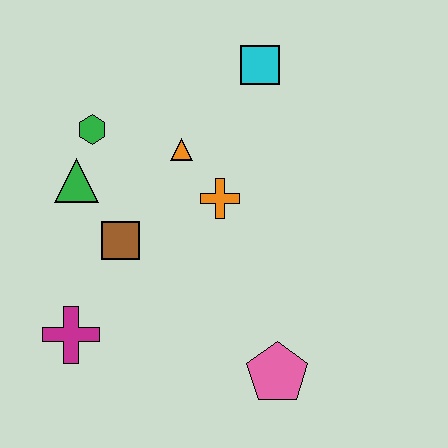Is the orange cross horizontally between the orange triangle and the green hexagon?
No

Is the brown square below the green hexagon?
Yes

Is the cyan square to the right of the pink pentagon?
No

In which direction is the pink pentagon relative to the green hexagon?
The pink pentagon is below the green hexagon.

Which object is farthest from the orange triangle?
The pink pentagon is farthest from the orange triangle.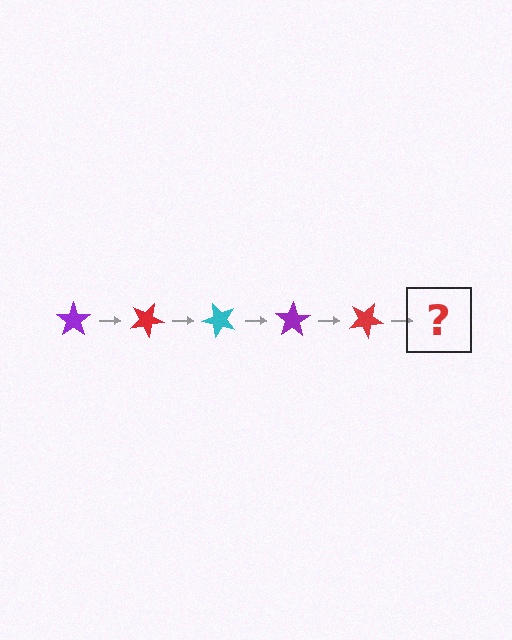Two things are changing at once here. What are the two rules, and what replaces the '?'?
The two rules are that it rotates 25 degrees each step and the color cycles through purple, red, and cyan. The '?' should be a cyan star, rotated 125 degrees from the start.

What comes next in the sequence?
The next element should be a cyan star, rotated 125 degrees from the start.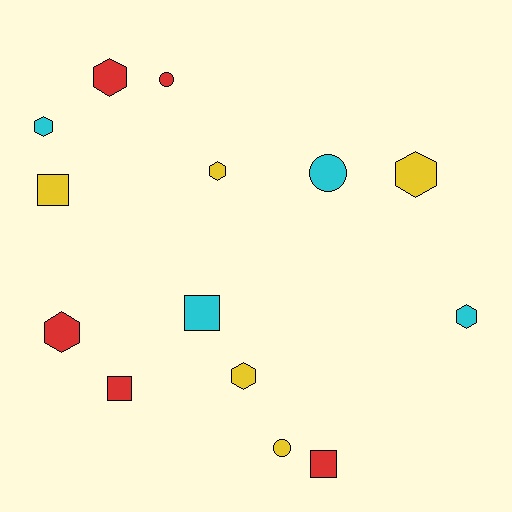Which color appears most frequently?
Red, with 5 objects.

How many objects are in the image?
There are 14 objects.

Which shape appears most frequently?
Hexagon, with 7 objects.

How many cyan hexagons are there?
There are 2 cyan hexagons.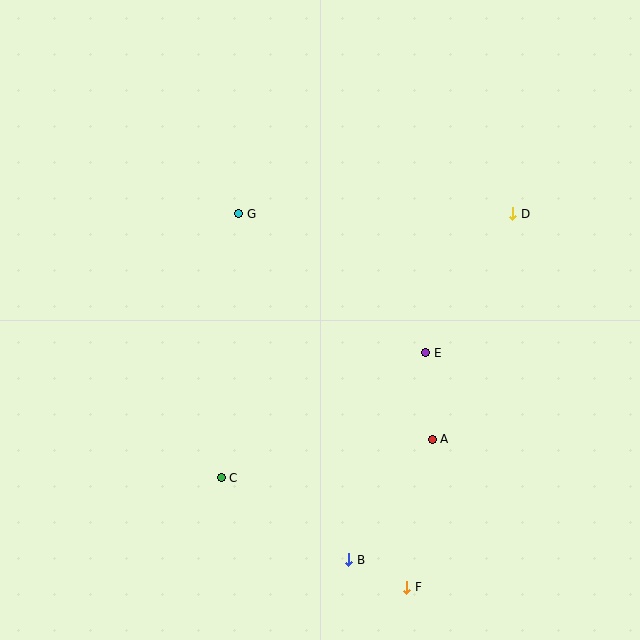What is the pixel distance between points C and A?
The distance between C and A is 215 pixels.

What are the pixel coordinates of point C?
Point C is at (221, 478).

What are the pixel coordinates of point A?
Point A is at (432, 439).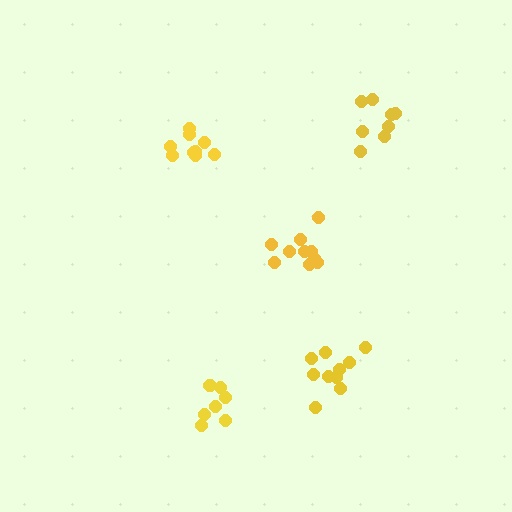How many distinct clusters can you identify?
There are 5 distinct clusters.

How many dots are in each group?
Group 1: 7 dots, Group 2: 10 dots, Group 3: 10 dots, Group 4: 8 dots, Group 5: 9 dots (44 total).